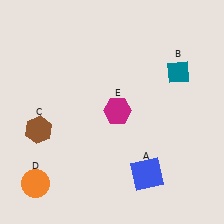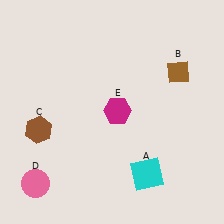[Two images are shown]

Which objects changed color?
A changed from blue to cyan. B changed from teal to brown. D changed from orange to pink.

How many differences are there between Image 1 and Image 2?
There are 3 differences between the two images.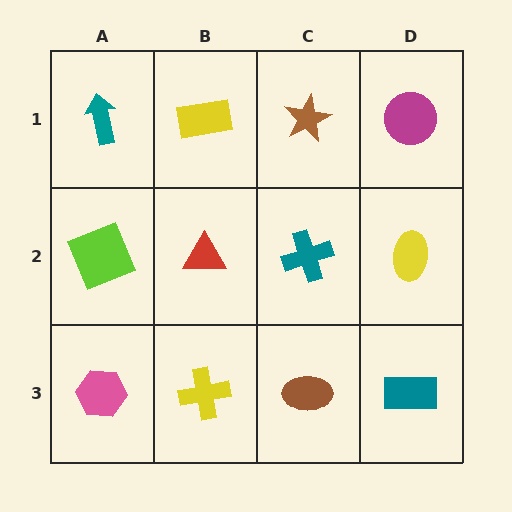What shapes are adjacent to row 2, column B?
A yellow rectangle (row 1, column B), a yellow cross (row 3, column B), a lime square (row 2, column A), a teal cross (row 2, column C).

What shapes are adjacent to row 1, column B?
A red triangle (row 2, column B), a teal arrow (row 1, column A), a brown star (row 1, column C).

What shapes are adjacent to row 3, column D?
A yellow ellipse (row 2, column D), a brown ellipse (row 3, column C).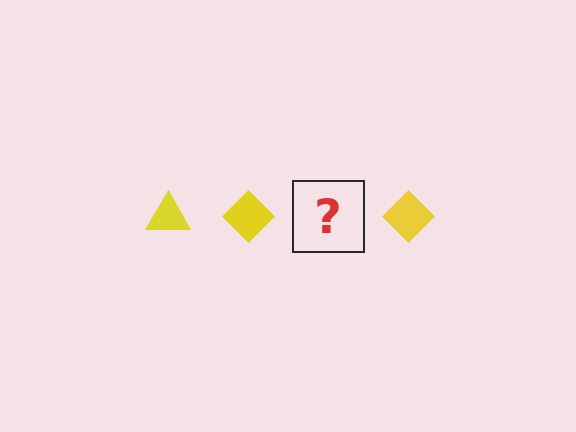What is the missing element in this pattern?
The missing element is a yellow triangle.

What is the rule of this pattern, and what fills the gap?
The rule is that the pattern cycles through triangle, diamond shapes in yellow. The gap should be filled with a yellow triangle.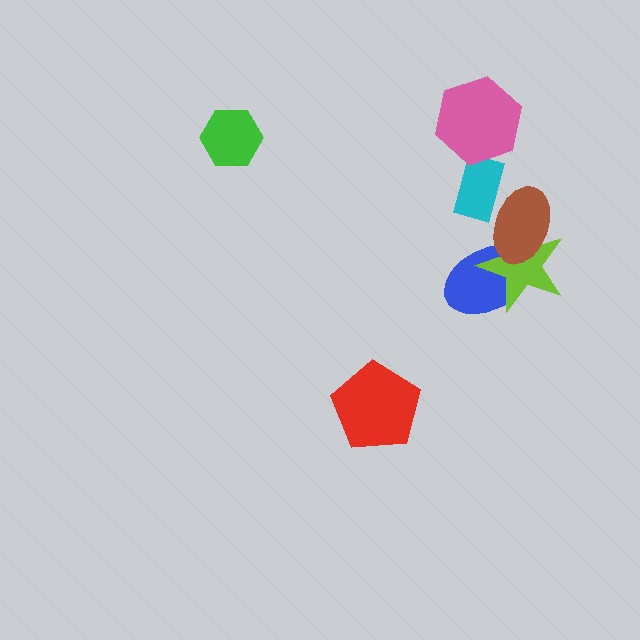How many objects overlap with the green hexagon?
0 objects overlap with the green hexagon.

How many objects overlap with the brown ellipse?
3 objects overlap with the brown ellipse.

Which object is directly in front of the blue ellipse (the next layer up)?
The lime star is directly in front of the blue ellipse.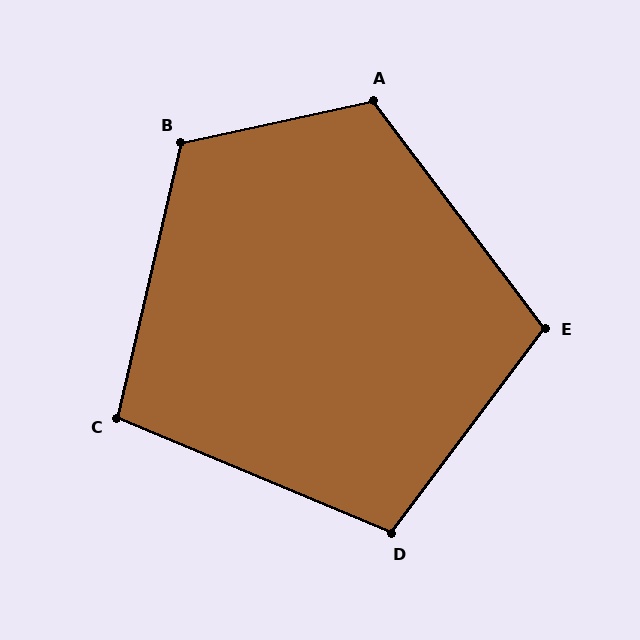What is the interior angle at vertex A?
Approximately 115 degrees (obtuse).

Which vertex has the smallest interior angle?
C, at approximately 100 degrees.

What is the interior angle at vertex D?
Approximately 104 degrees (obtuse).